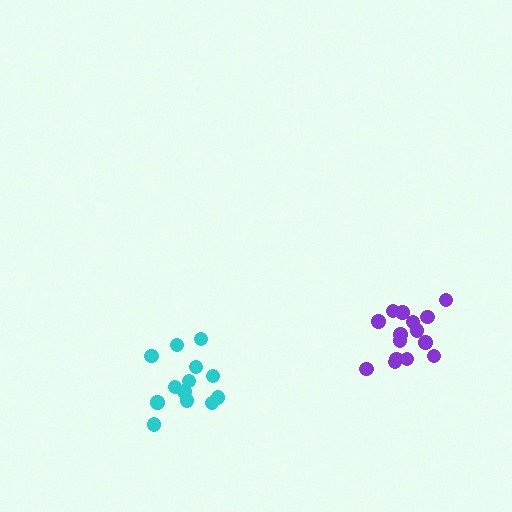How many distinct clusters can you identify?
There are 2 distinct clusters.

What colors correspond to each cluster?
The clusters are colored: cyan, purple.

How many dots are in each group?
Group 1: 13 dots, Group 2: 15 dots (28 total).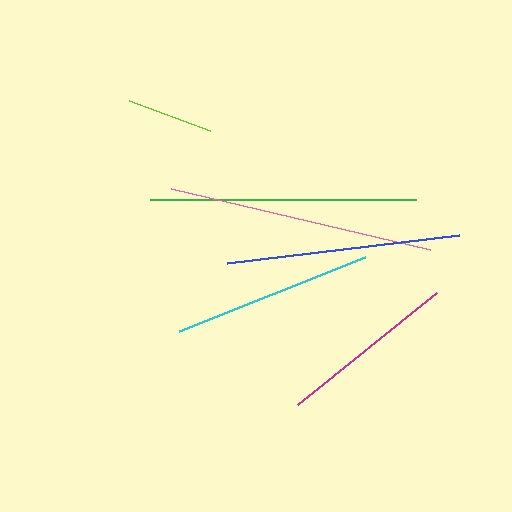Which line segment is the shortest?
The lime line is the shortest at approximately 86 pixels.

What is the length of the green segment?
The green segment is approximately 266 pixels long.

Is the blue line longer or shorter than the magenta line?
The blue line is longer than the magenta line.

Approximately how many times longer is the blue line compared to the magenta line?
The blue line is approximately 1.3 times the length of the magenta line.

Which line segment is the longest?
The pink line is the longest at approximately 267 pixels.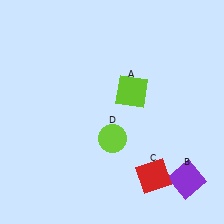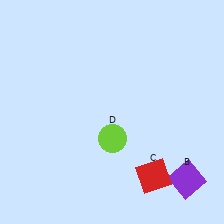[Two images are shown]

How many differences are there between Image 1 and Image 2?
There is 1 difference between the two images.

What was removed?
The lime square (A) was removed in Image 2.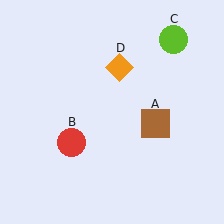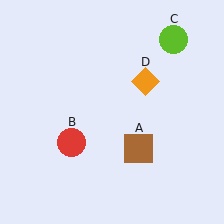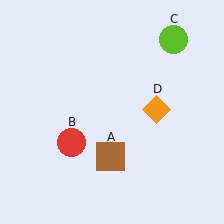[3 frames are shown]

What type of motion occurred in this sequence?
The brown square (object A), orange diamond (object D) rotated clockwise around the center of the scene.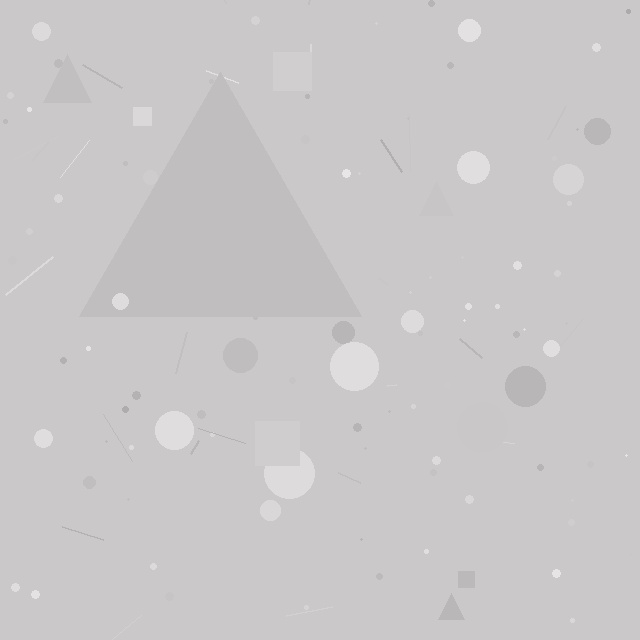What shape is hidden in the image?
A triangle is hidden in the image.